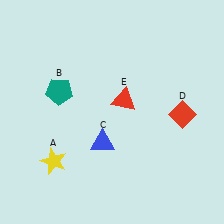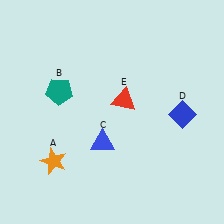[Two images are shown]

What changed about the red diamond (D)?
In Image 1, D is red. In Image 2, it changed to blue.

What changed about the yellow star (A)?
In Image 1, A is yellow. In Image 2, it changed to orange.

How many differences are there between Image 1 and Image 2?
There are 2 differences between the two images.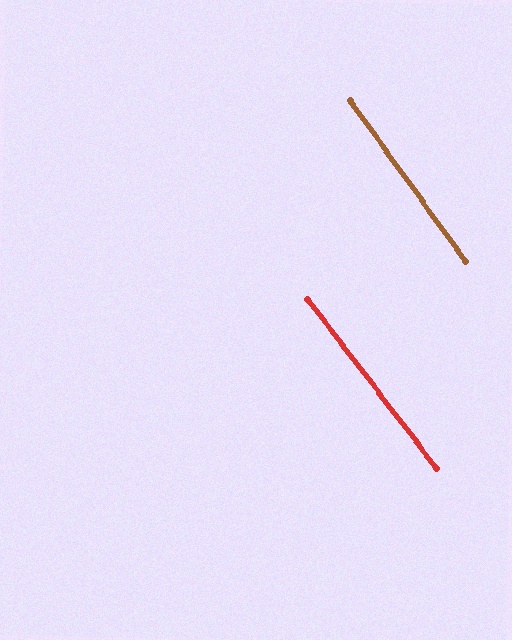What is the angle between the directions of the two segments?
Approximately 2 degrees.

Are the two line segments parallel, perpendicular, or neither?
Parallel — their directions differ by only 1.6°.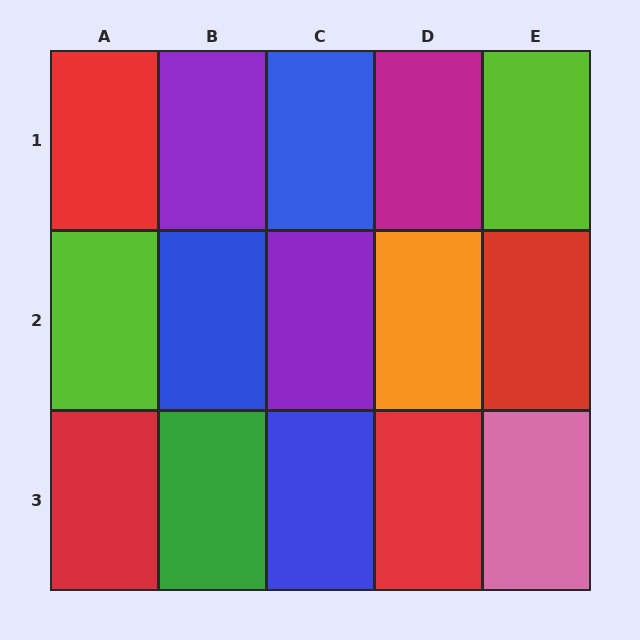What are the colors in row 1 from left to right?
Red, purple, blue, magenta, lime.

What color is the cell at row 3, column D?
Red.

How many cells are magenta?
1 cell is magenta.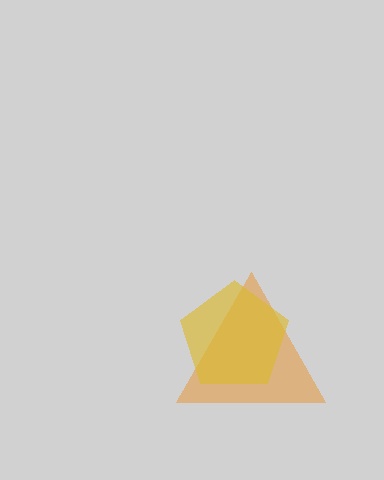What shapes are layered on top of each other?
The layered shapes are: an orange triangle, a yellow pentagon.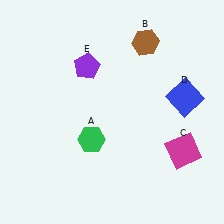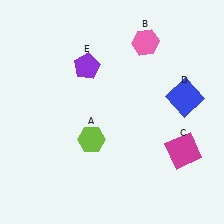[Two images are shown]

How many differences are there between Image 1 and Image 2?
There are 2 differences between the two images.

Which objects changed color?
A changed from green to lime. B changed from brown to pink.